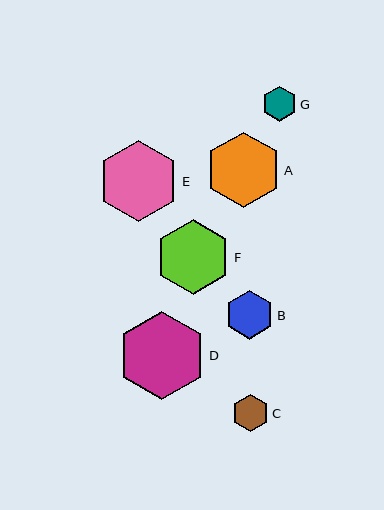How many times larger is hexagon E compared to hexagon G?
Hexagon E is approximately 2.3 times the size of hexagon G.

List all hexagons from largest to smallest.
From largest to smallest: D, E, A, F, B, C, G.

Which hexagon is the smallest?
Hexagon G is the smallest with a size of approximately 35 pixels.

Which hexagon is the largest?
Hexagon D is the largest with a size of approximately 88 pixels.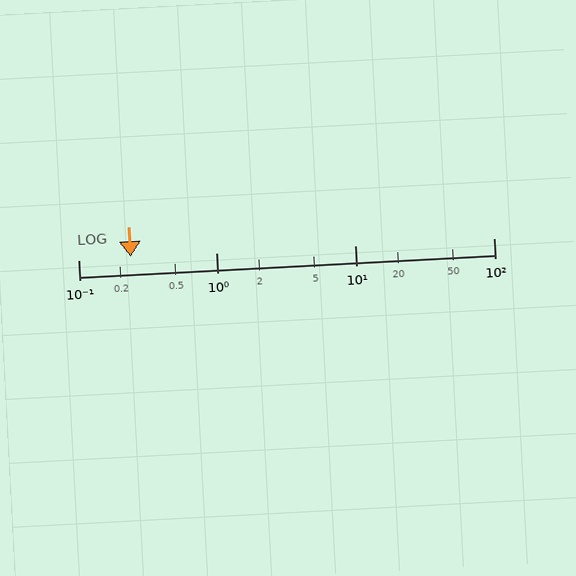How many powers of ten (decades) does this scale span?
The scale spans 3 decades, from 0.1 to 100.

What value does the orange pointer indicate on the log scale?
The pointer indicates approximately 0.24.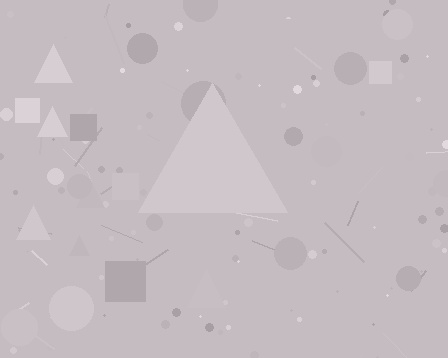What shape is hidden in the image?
A triangle is hidden in the image.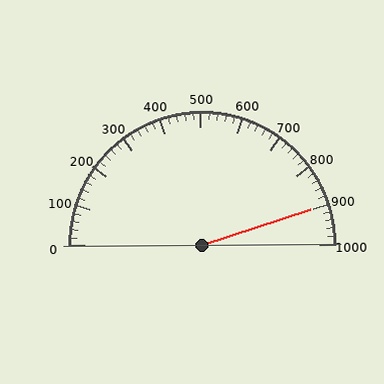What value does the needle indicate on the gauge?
The needle indicates approximately 900.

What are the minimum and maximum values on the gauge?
The gauge ranges from 0 to 1000.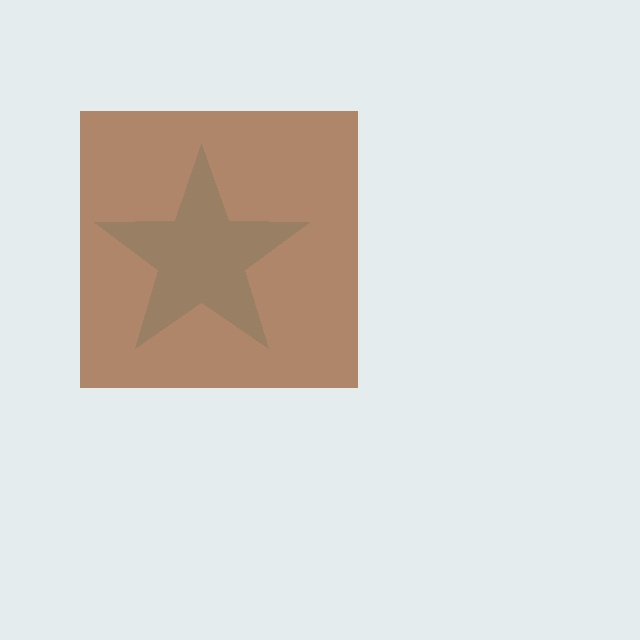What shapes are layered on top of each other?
The layered shapes are: a cyan star, a brown square.